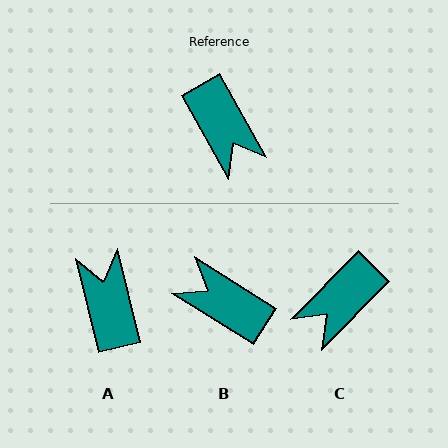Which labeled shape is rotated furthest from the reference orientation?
A, about 164 degrees away.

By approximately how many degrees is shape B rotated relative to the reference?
Approximately 152 degrees clockwise.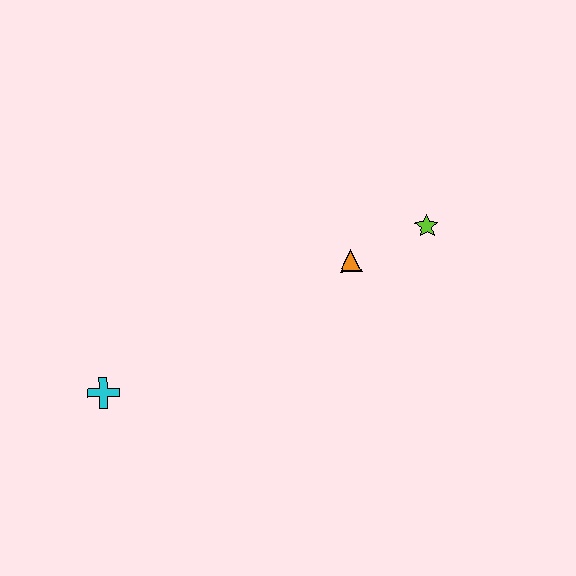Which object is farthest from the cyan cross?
The lime star is farthest from the cyan cross.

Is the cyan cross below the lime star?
Yes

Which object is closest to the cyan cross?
The orange triangle is closest to the cyan cross.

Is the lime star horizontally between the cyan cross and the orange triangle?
No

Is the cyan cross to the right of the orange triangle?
No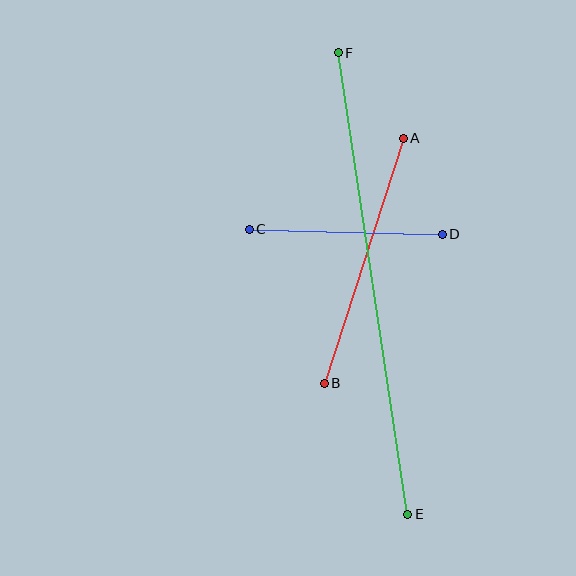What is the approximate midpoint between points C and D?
The midpoint is at approximately (346, 232) pixels.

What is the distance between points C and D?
The distance is approximately 193 pixels.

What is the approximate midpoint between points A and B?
The midpoint is at approximately (364, 261) pixels.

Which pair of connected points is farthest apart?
Points E and F are farthest apart.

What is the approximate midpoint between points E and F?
The midpoint is at approximately (373, 283) pixels.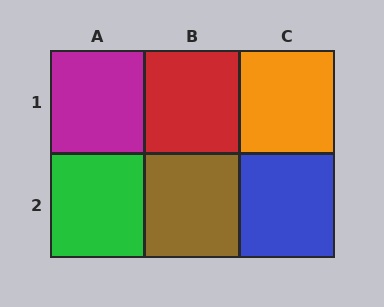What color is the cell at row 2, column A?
Green.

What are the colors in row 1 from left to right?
Magenta, red, orange.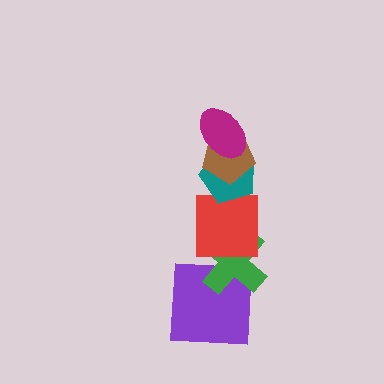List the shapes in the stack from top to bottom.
From top to bottom: the magenta ellipse, the brown pentagon, the teal pentagon, the red square, the green cross, the purple square.